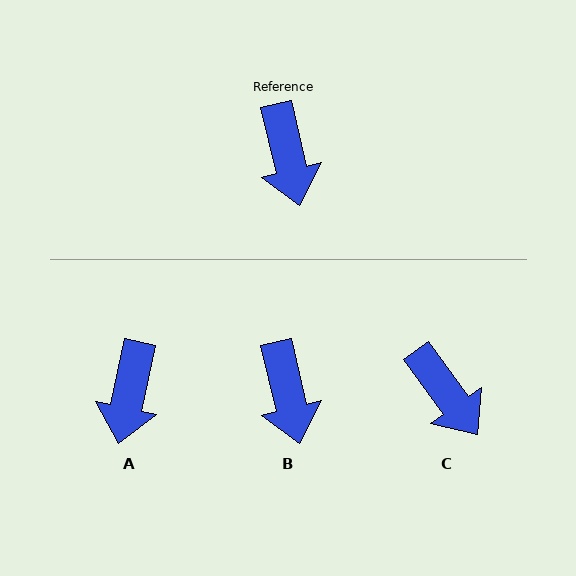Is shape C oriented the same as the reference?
No, it is off by about 23 degrees.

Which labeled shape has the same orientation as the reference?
B.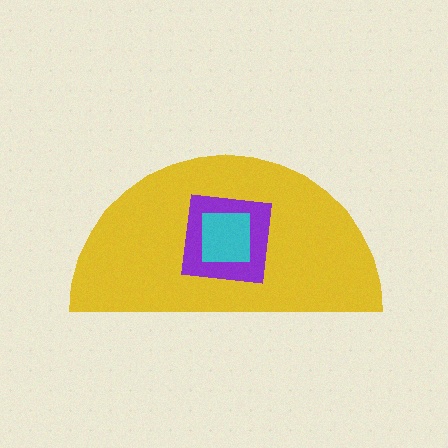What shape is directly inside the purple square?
The cyan square.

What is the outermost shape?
The yellow semicircle.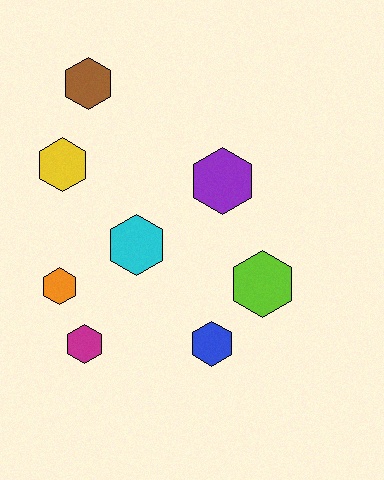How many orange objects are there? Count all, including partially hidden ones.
There is 1 orange object.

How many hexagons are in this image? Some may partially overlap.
There are 8 hexagons.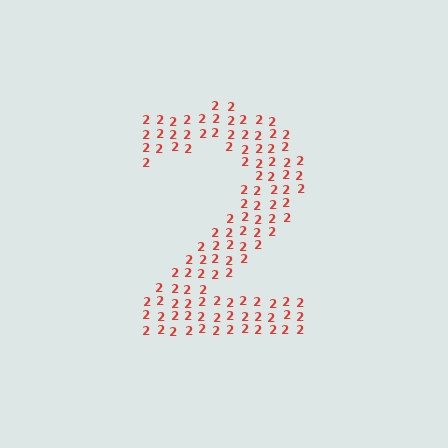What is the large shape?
The large shape is the digit 2.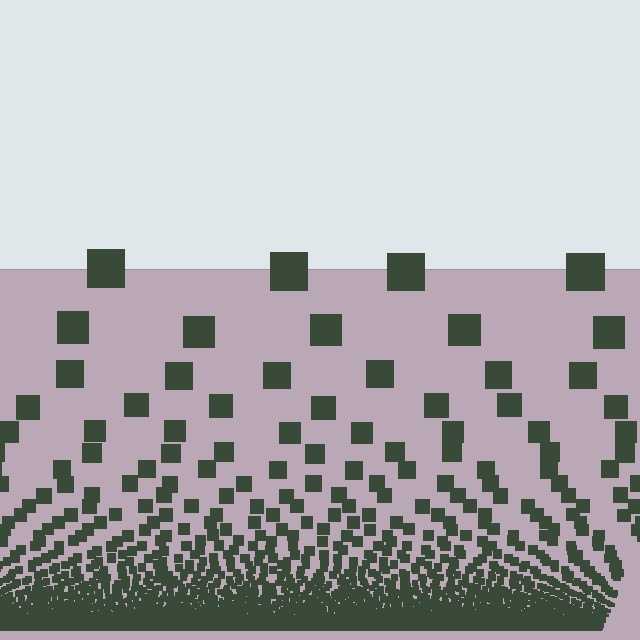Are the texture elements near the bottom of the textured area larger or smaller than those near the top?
Smaller. The gradient is inverted — elements near the bottom are smaller and denser.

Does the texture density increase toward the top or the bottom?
Density increases toward the bottom.